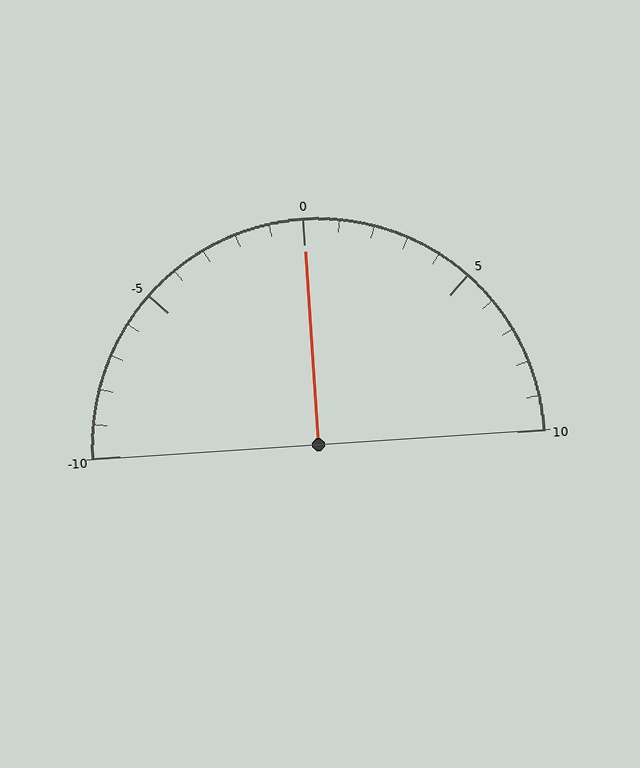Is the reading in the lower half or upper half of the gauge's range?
The reading is in the upper half of the range (-10 to 10).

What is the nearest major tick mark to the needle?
The nearest major tick mark is 0.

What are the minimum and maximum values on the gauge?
The gauge ranges from -10 to 10.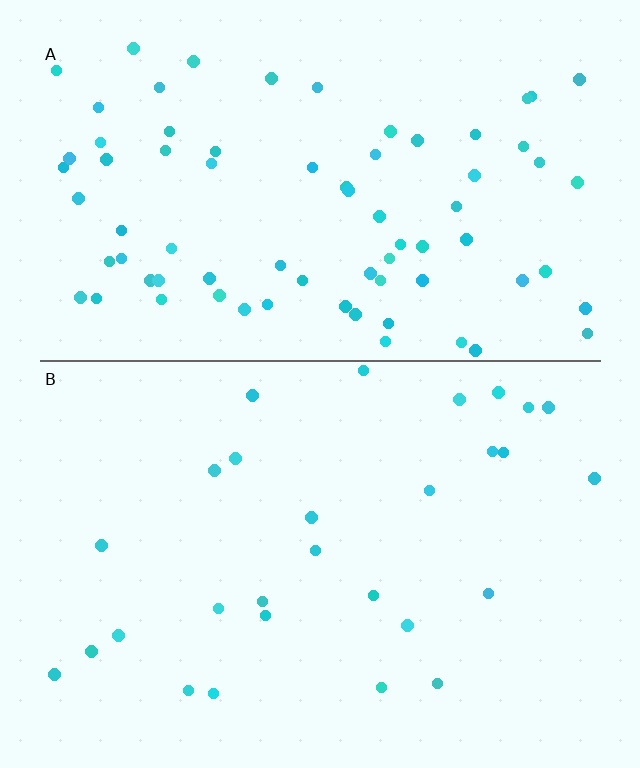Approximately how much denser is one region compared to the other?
Approximately 2.6× — region A over region B.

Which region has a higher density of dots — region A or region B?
A (the top).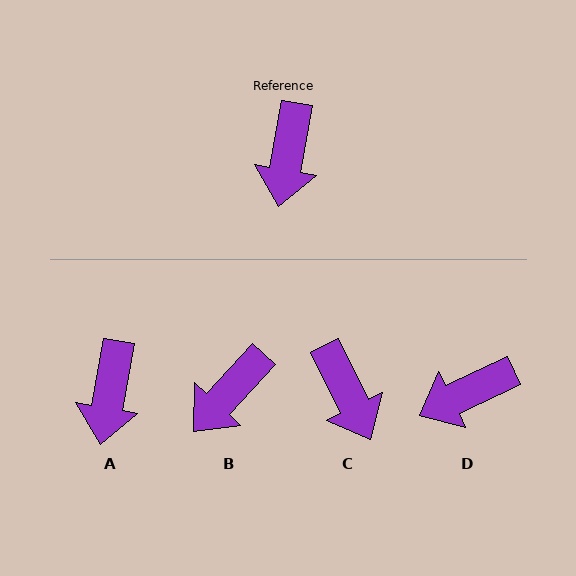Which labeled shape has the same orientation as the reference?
A.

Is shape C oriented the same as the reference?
No, it is off by about 37 degrees.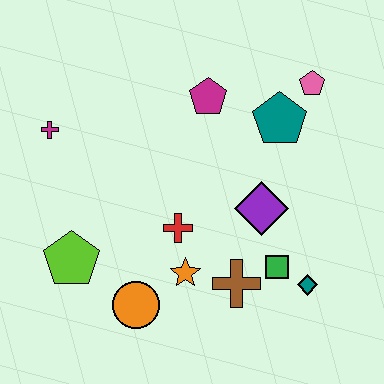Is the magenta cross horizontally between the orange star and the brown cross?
No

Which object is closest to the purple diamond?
The green square is closest to the purple diamond.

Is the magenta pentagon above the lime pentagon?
Yes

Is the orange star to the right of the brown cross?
No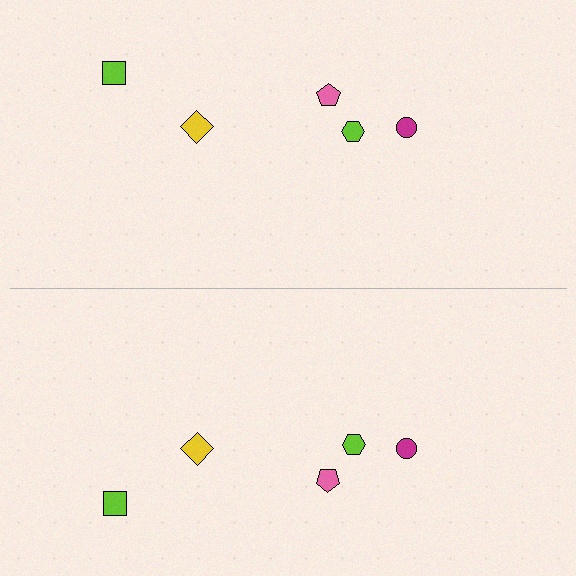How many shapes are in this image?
There are 10 shapes in this image.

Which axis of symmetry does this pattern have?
The pattern has a horizontal axis of symmetry running through the center of the image.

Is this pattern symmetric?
Yes, this pattern has bilateral (reflection) symmetry.